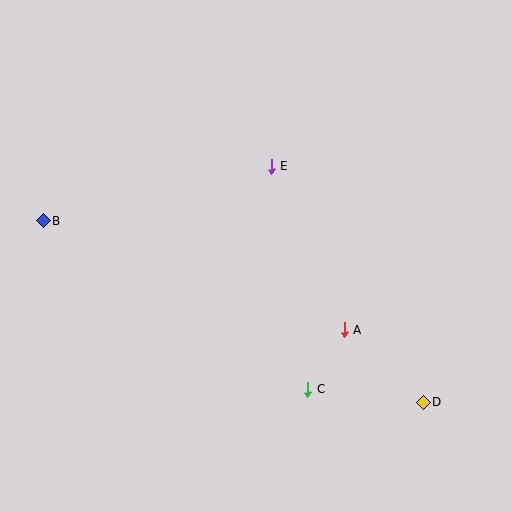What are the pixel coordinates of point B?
Point B is at (43, 221).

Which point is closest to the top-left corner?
Point B is closest to the top-left corner.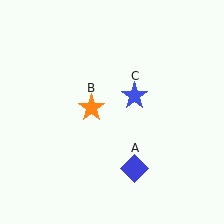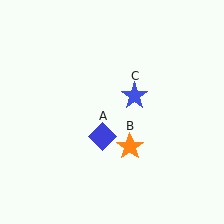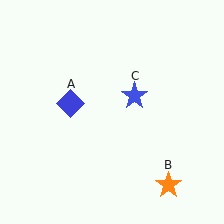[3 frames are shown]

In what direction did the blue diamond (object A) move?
The blue diamond (object A) moved up and to the left.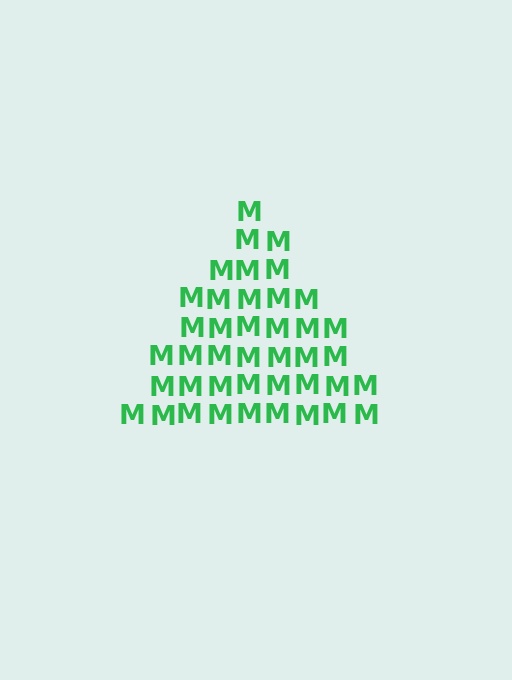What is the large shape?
The large shape is a triangle.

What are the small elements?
The small elements are letter M's.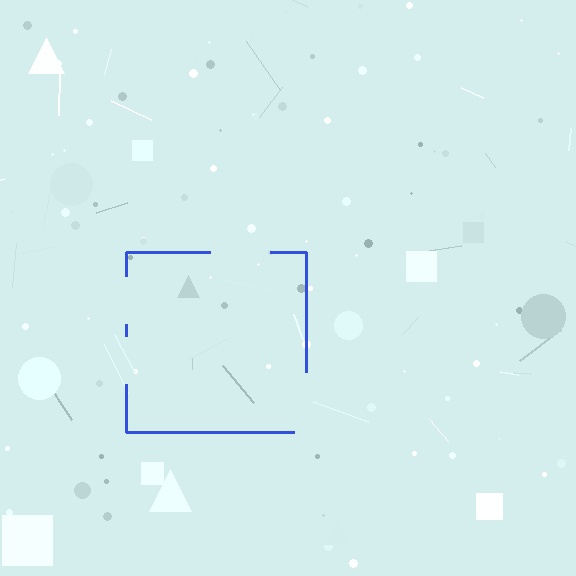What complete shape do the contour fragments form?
The contour fragments form a square.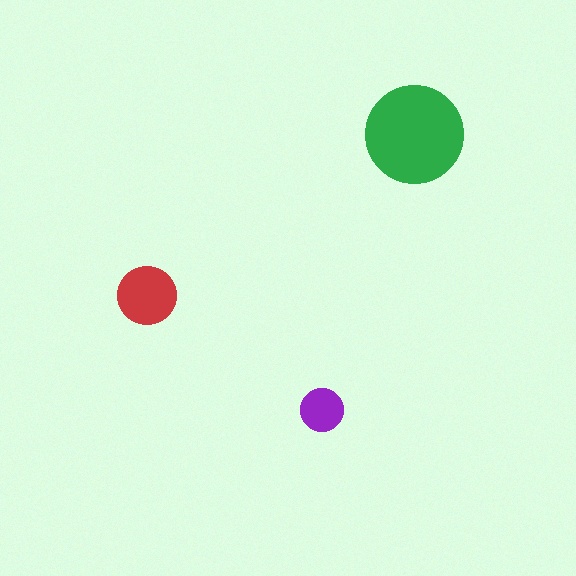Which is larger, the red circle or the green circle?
The green one.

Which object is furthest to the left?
The red circle is leftmost.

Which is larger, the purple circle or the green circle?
The green one.